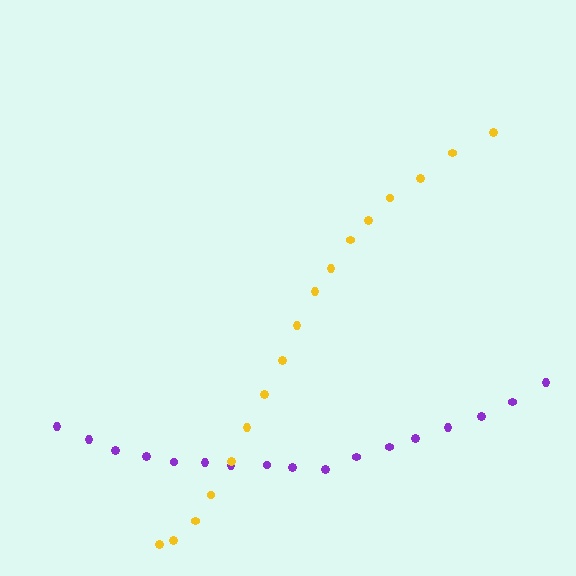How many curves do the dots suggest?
There are 2 distinct paths.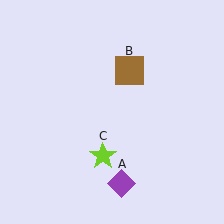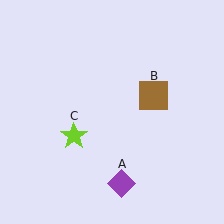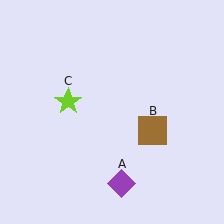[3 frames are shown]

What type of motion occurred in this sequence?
The brown square (object B), lime star (object C) rotated clockwise around the center of the scene.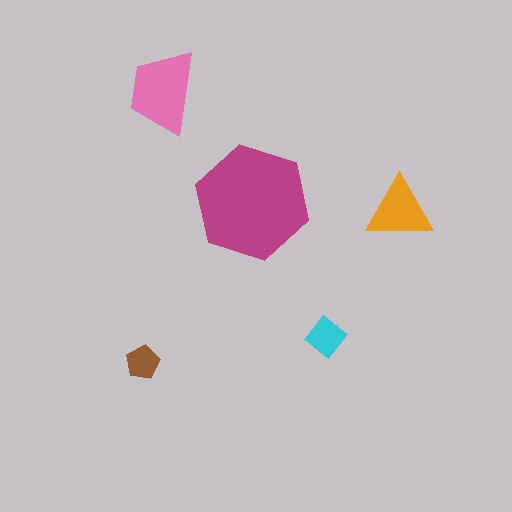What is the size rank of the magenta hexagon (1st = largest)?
1st.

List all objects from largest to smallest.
The magenta hexagon, the pink trapezoid, the orange triangle, the cyan diamond, the brown pentagon.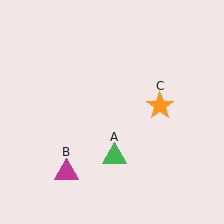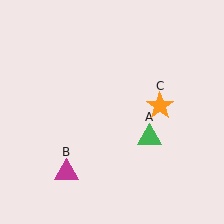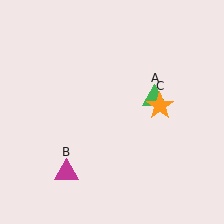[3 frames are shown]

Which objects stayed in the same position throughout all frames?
Magenta triangle (object B) and orange star (object C) remained stationary.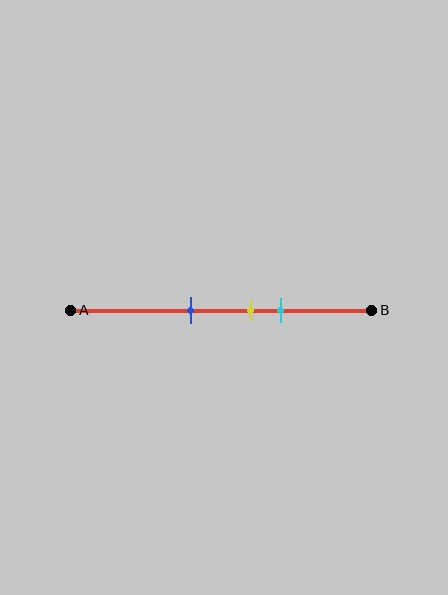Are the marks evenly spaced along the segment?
Yes, the marks are approximately evenly spaced.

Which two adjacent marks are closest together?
The yellow and cyan marks are the closest adjacent pair.